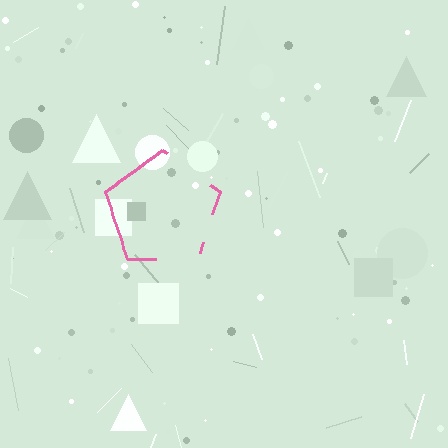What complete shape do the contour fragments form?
The contour fragments form a pentagon.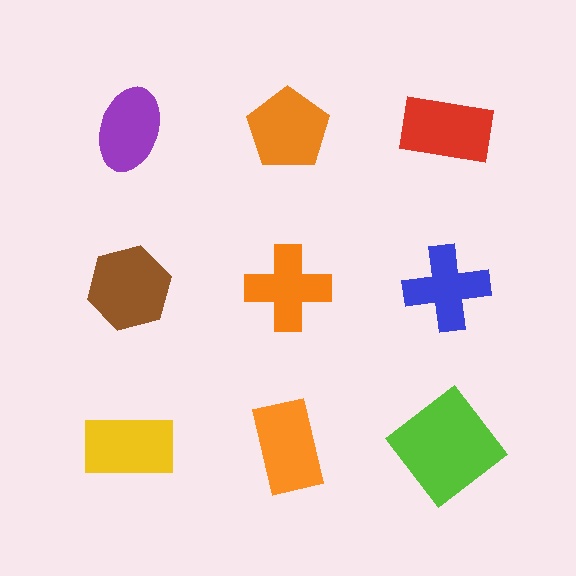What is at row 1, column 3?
A red rectangle.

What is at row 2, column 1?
A brown hexagon.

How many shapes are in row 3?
3 shapes.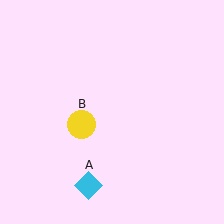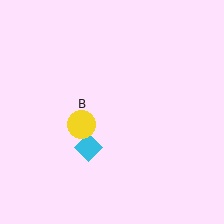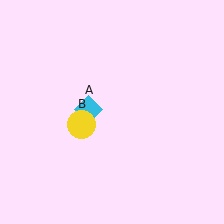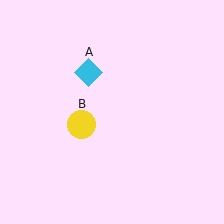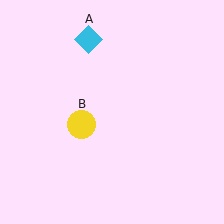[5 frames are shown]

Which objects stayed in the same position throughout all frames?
Yellow circle (object B) remained stationary.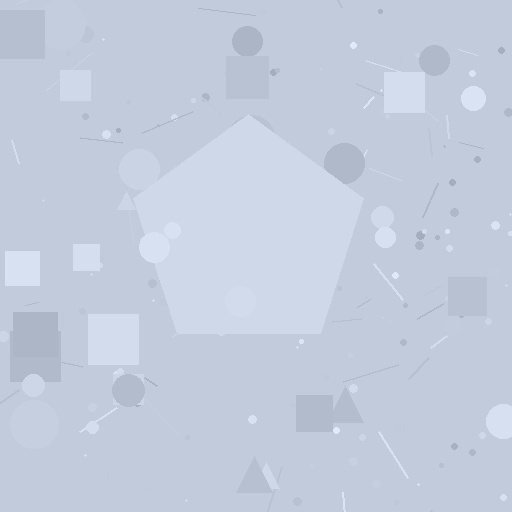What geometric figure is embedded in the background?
A pentagon is embedded in the background.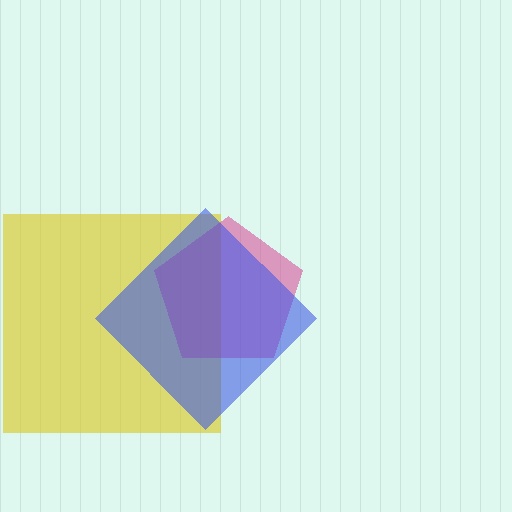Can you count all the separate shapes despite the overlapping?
Yes, there are 3 separate shapes.